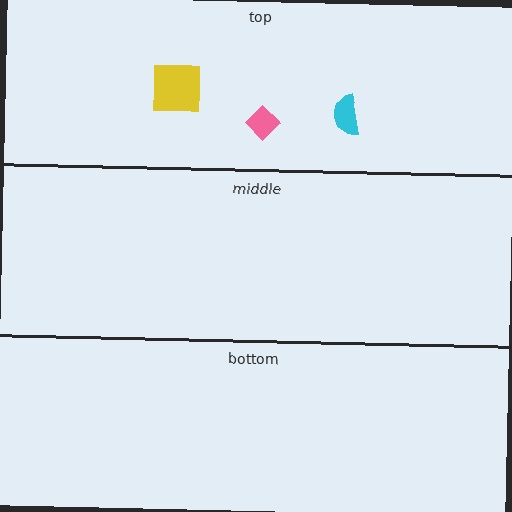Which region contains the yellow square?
The top region.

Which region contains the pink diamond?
The top region.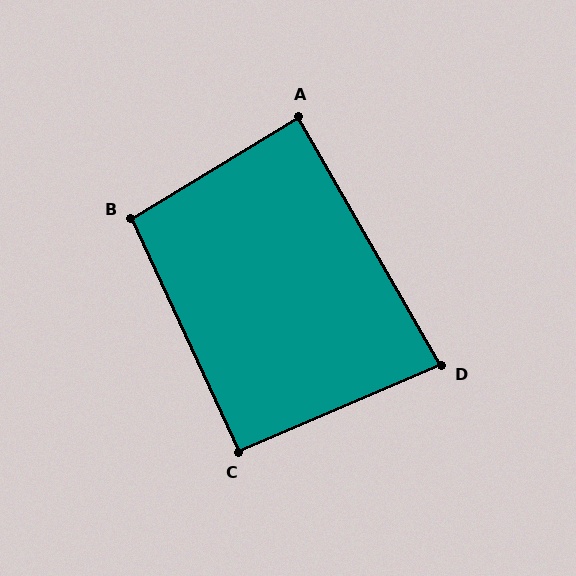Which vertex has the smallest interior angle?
D, at approximately 83 degrees.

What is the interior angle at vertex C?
Approximately 92 degrees (approximately right).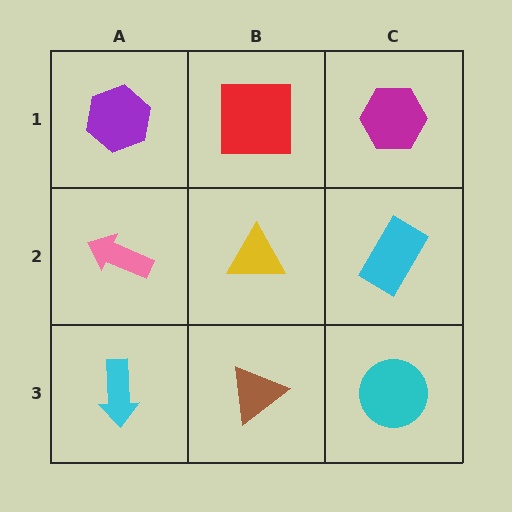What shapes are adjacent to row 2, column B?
A red square (row 1, column B), a brown triangle (row 3, column B), a pink arrow (row 2, column A), a cyan rectangle (row 2, column C).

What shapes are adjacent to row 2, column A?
A purple hexagon (row 1, column A), a cyan arrow (row 3, column A), a yellow triangle (row 2, column B).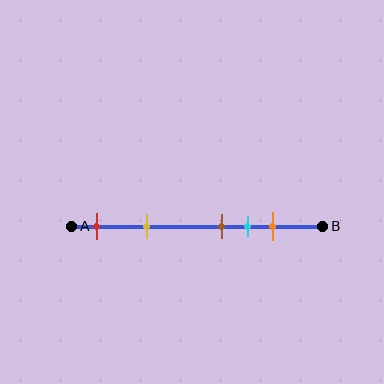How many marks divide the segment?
There are 5 marks dividing the segment.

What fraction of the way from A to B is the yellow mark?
The yellow mark is approximately 30% (0.3) of the way from A to B.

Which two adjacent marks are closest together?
The brown and cyan marks are the closest adjacent pair.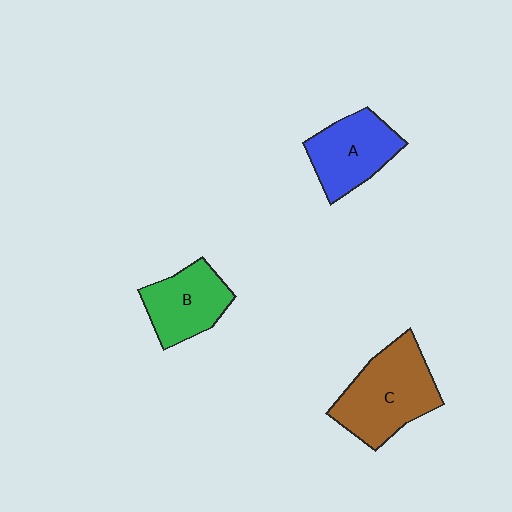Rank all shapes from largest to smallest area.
From largest to smallest: C (brown), A (blue), B (green).